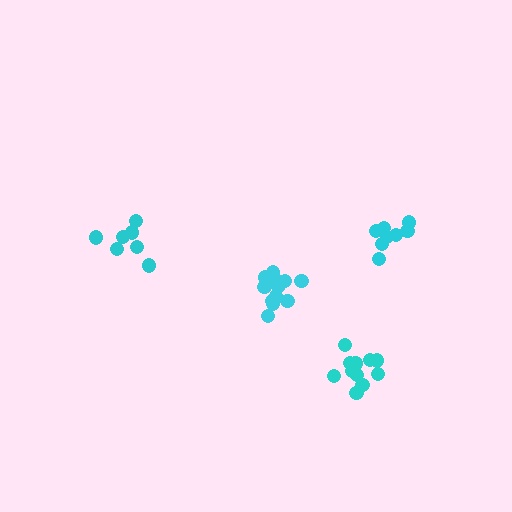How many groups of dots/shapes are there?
There are 4 groups.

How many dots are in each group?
Group 1: 7 dots, Group 2: 8 dots, Group 3: 12 dots, Group 4: 12 dots (39 total).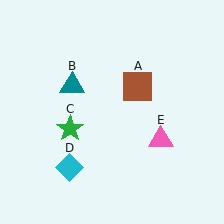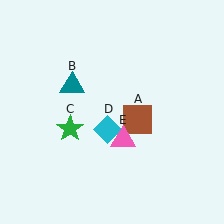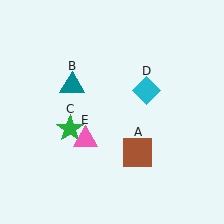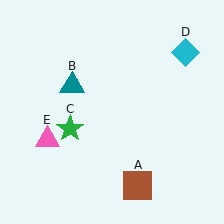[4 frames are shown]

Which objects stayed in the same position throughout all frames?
Teal triangle (object B) and green star (object C) remained stationary.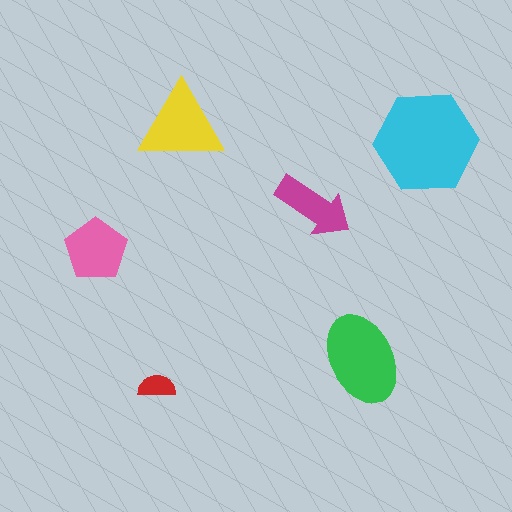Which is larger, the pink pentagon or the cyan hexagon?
The cyan hexagon.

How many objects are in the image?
There are 6 objects in the image.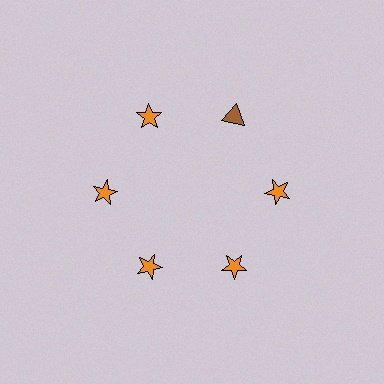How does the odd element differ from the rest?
It differs in both color (brown instead of orange) and shape (triangle instead of star).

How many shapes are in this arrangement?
There are 6 shapes arranged in a ring pattern.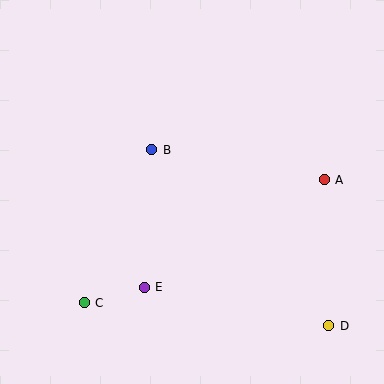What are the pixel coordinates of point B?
Point B is at (152, 150).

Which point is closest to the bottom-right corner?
Point D is closest to the bottom-right corner.